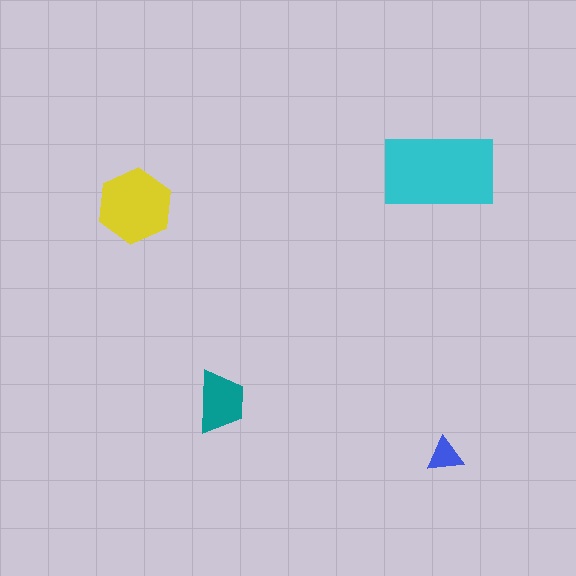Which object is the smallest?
The blue triangle.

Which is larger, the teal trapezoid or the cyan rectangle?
The cyan rectangle.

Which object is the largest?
The cyan rectangle.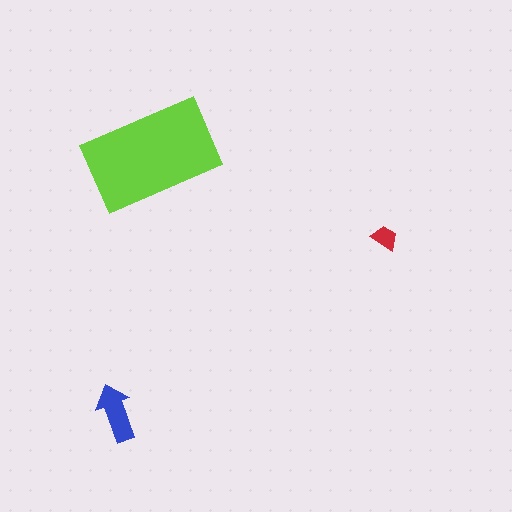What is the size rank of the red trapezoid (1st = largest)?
3rd.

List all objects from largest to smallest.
The lime rectangle, the blue arrow, the red trapezoid.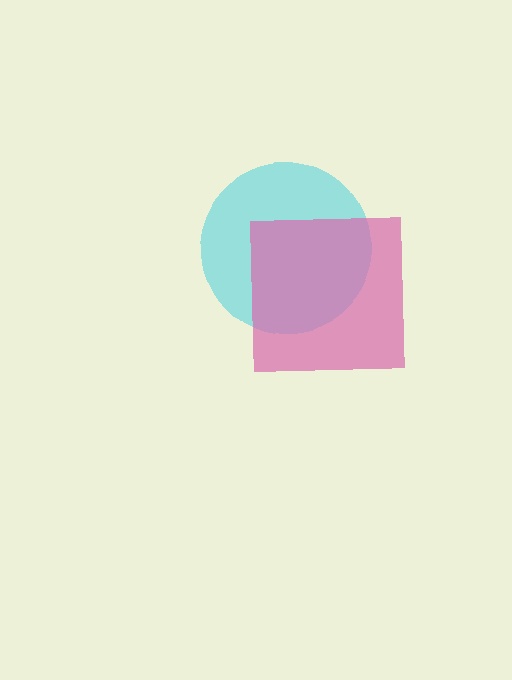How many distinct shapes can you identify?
There are 2 distinct shapes: a cyan circle, a pink square.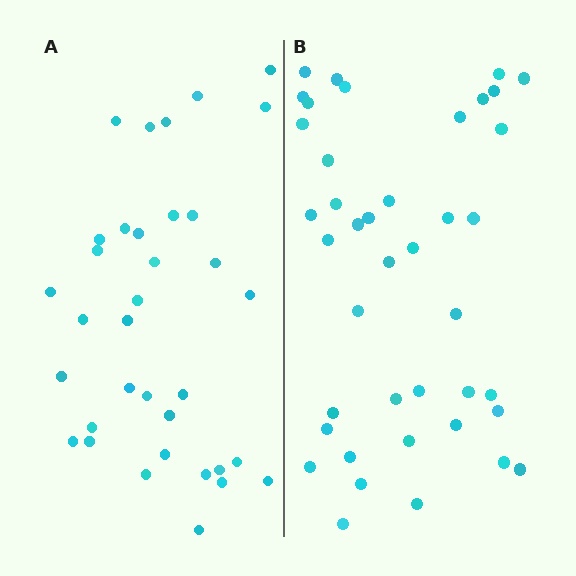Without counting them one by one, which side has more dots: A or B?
Region B (the right region) has more dots.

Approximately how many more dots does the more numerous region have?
Region B has about 6 more dots than region A.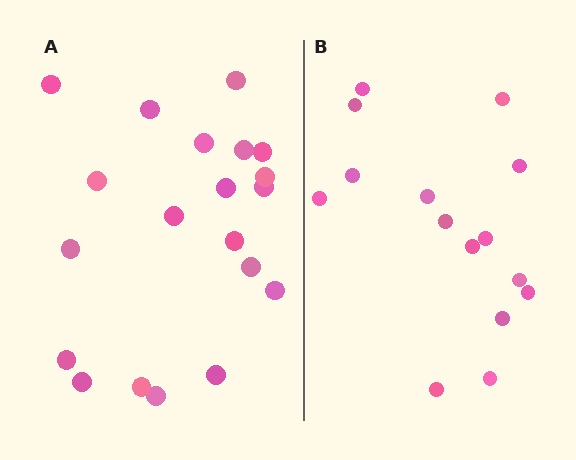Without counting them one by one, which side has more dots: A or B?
Region A (the left region) has more dots.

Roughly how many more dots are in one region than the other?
Region A has about 5 more dots than region B.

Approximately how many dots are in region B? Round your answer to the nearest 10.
About 20 dots. (The exact count is 15, which rounds to 20.)